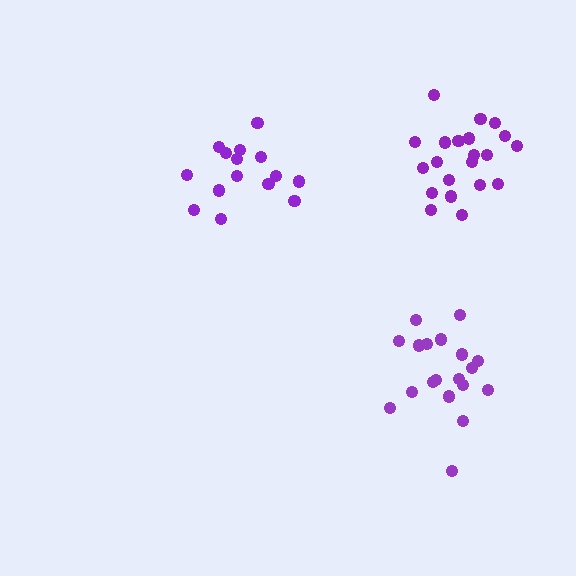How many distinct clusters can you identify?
There are 3 distinct clusters.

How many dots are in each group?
Group 1: 16 dots, Group 2: 21 dots, Group 3: 19 dots (56 total).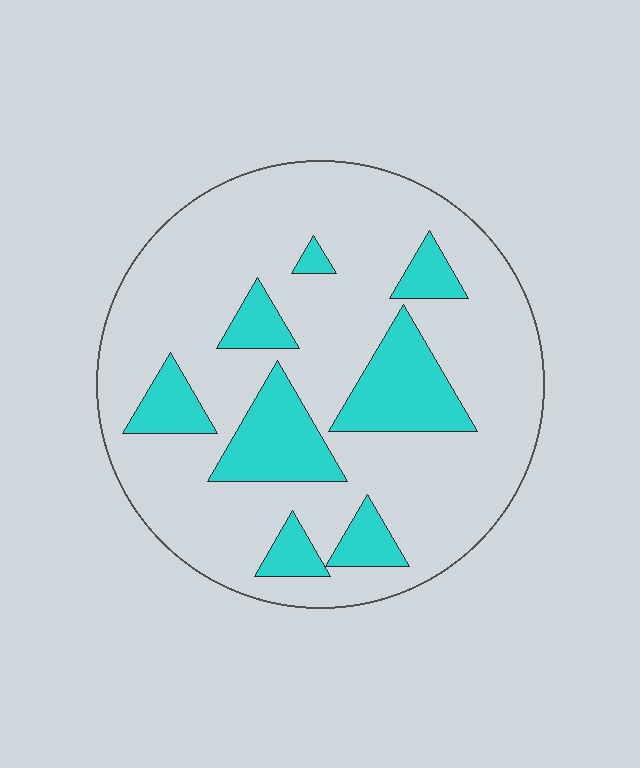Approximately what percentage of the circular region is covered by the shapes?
Approximately 20%.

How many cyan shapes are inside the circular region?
8.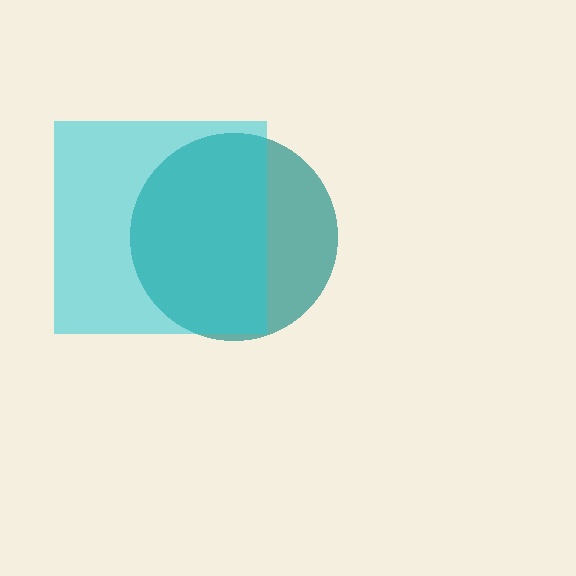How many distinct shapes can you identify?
There are 2 distinct shapes: a teal circle, a cyan square.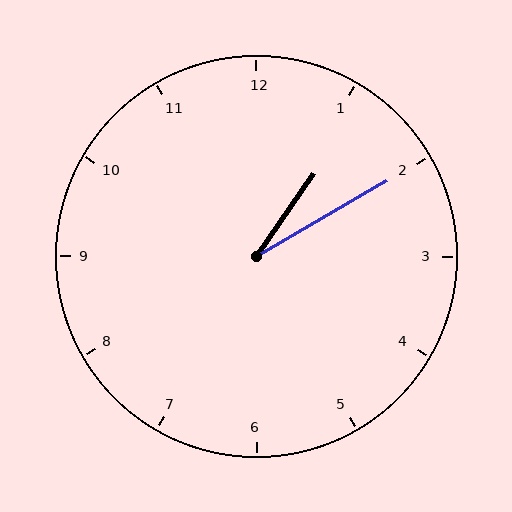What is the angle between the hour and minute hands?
Approximately 25 degrees.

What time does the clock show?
1:10.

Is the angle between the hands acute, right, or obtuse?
It is acute.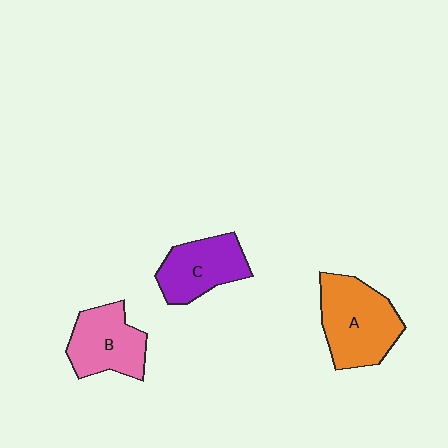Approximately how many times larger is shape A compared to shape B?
Approximately 1.3 times.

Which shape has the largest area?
Shape A (orange).